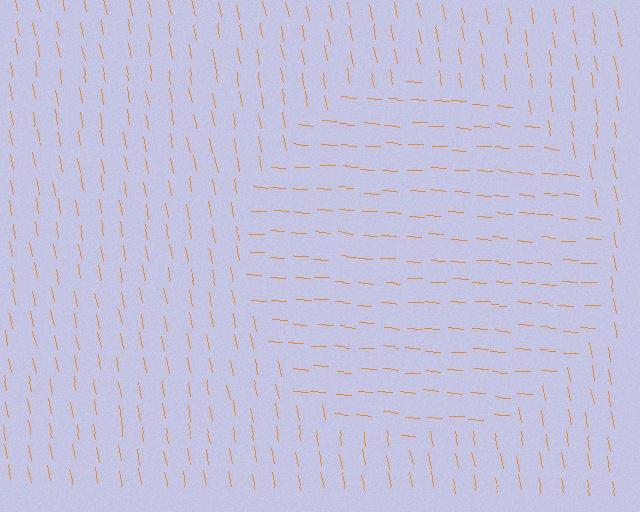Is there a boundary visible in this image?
Yes, there is a texture boundary formed by a change in line orientation.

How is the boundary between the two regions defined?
The boundary is defined purely by a change in line orientation (approximately 75 degrees difference). All lines are the same color and thickness.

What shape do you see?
I see a circle.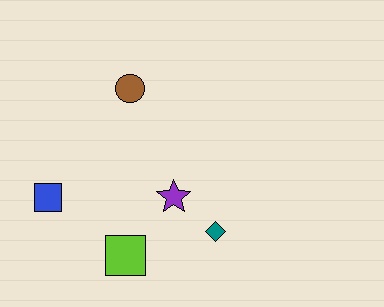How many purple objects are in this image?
There is 1 purple object.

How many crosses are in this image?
There are no crosses.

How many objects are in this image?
There are 5 objects.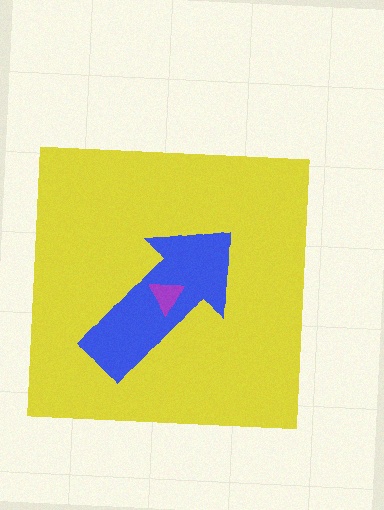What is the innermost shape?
The purple triangle.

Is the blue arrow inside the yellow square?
Yes.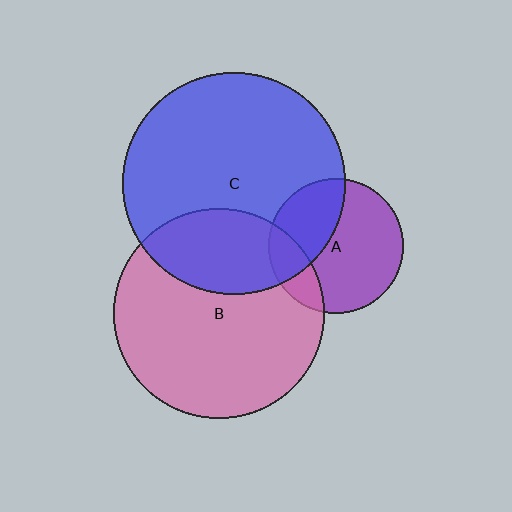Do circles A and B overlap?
Yes.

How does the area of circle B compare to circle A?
Approximately 2.4 times.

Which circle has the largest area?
Circle C (blue).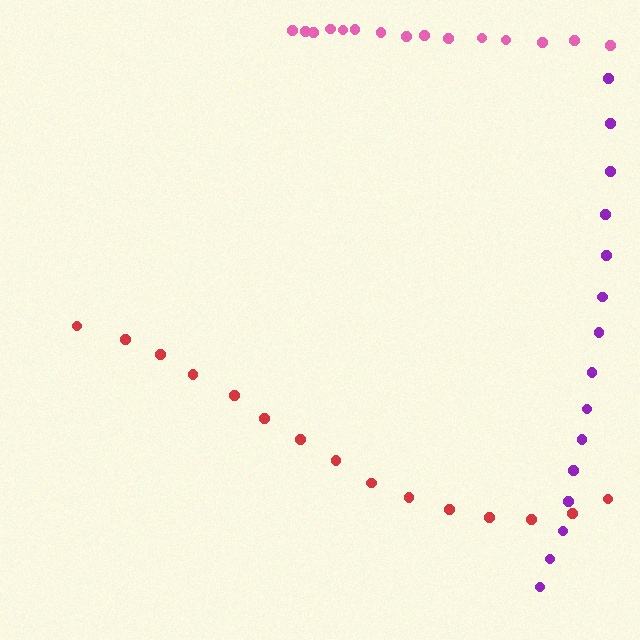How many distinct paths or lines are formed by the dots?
There are 3 distinct paths.